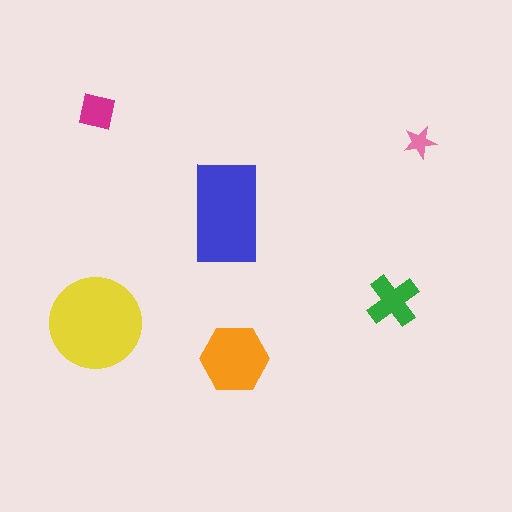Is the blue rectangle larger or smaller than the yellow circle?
Smaller.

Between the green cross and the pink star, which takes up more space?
The green cross.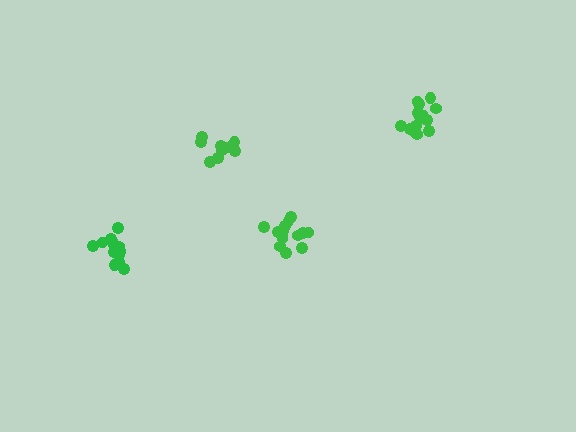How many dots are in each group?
Group 1: 15 dots, Group 2: 10 dots, Group 3: 15 dots, Group 4: 14 dots (54 total).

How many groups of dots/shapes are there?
There are 4 groups.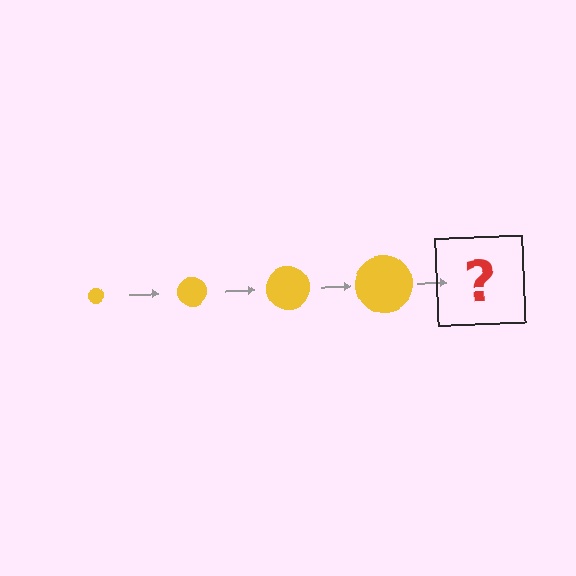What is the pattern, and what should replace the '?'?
The pattern is that the circle gets progressively larger each step. The '?' should be a yellow circle, larger than the previous one.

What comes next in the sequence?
The next element should be a yellow circle, larger than the previous one.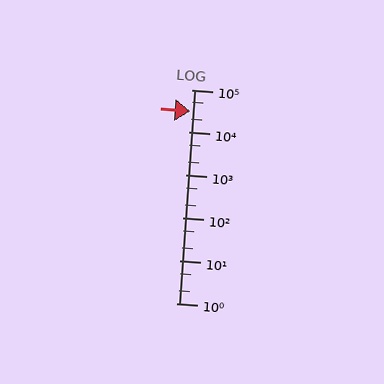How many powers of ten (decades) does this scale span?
The scale spans 5 decades, from 1 to 100000.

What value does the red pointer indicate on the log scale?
The pointer indicates approximately 32000.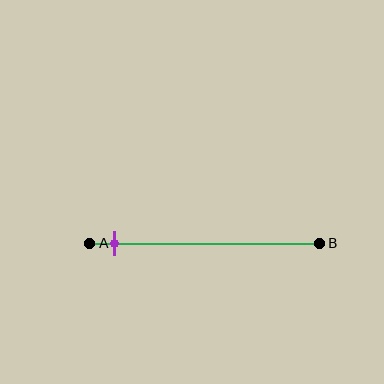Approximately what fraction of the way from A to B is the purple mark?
The purple mark is approximately 10% of the way from A to B.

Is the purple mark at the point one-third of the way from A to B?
No, the mark is at about 10% from A, not at the 33% one-third point.